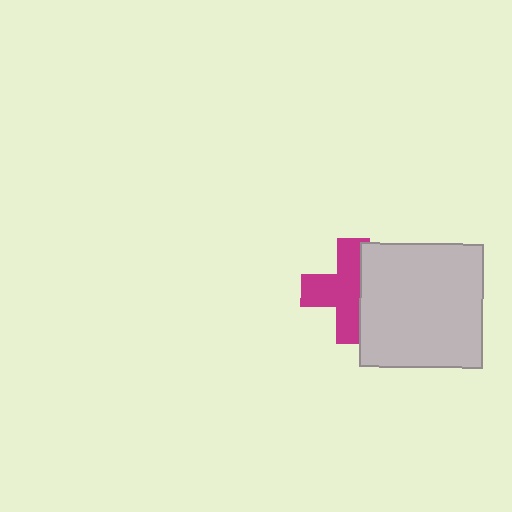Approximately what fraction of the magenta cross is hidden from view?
Roughly 39% of the magenta cross is hidden behind the light gray square.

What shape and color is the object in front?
The object in front is a light gray square.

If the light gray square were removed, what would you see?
You would see the complete magenta cross.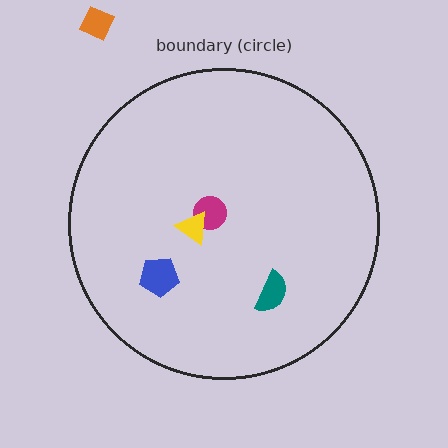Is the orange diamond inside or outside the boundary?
Outside.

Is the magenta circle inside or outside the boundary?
Inside.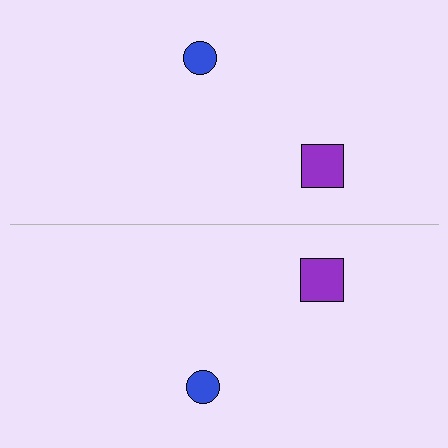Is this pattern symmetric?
Yes, this pattern has bilateral (reflection) symmetry.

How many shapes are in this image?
There are 4 shapes in this image.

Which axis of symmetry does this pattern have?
The pattern has a horizontal axis of symmetry running through the center of the image.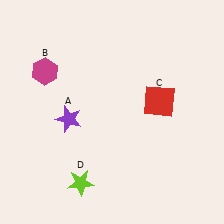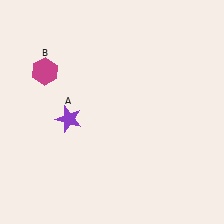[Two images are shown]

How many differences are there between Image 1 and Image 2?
There are 2 differences between the two images.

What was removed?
The red square (C), the lime star (D) were removed in Image 2.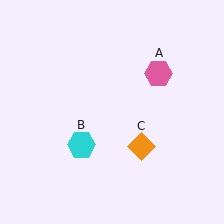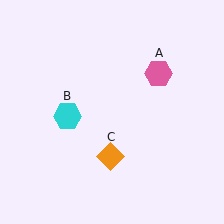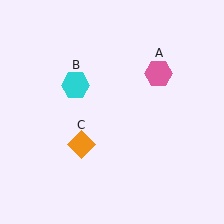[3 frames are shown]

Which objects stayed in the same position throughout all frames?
Pink hexagon (object A) remained stationary.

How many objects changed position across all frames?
2 objects changed position: cyan hexagon (object B), orange diamond (object C).